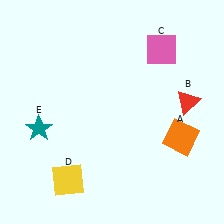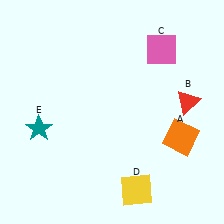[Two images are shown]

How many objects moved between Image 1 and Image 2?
1 object moved between the two images.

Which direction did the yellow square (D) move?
The yellow square (D) moved right.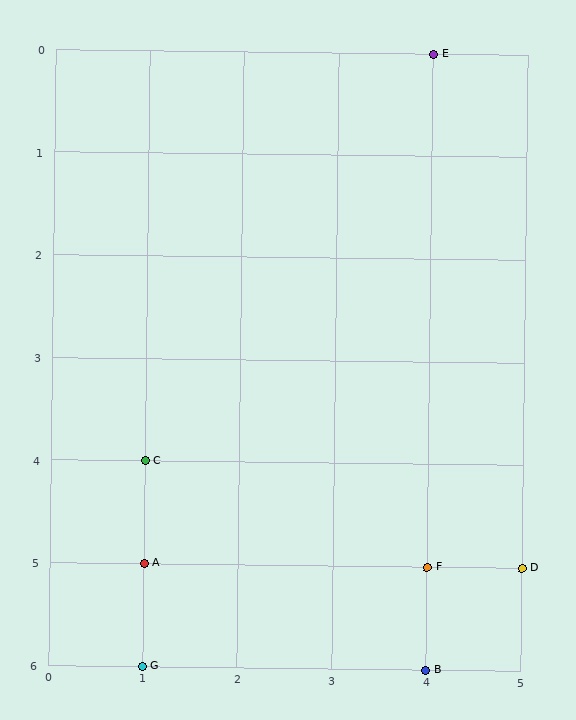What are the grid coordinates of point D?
Point D is at grid coordinates (5, 5).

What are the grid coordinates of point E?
Point E is at grid coordinates (4, 0).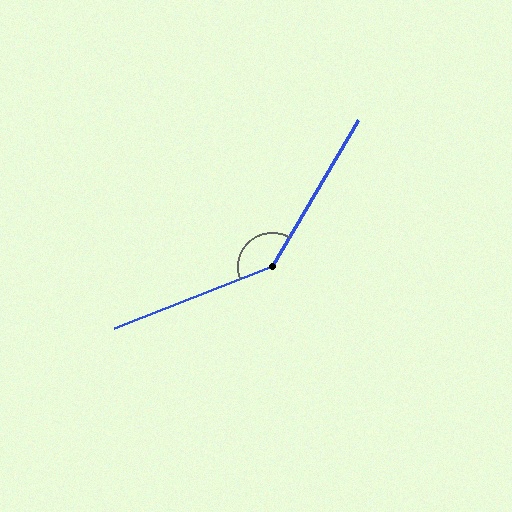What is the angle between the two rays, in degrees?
Approximately 142 degrees.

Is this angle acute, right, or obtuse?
It is obtuse.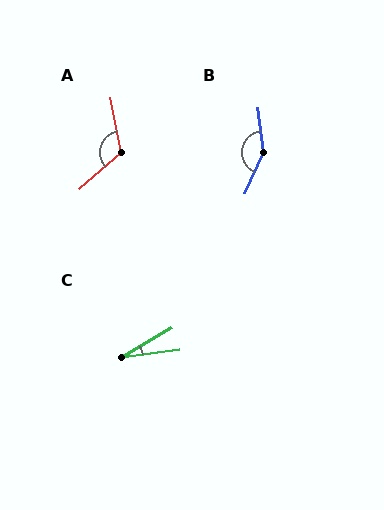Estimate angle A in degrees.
Approximately 121 degrees.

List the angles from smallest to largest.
C (23°), A (121°), B (149°).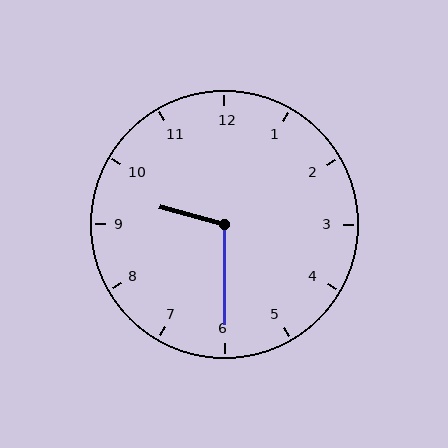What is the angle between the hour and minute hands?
Approximately 105 degrees.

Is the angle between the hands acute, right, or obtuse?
It is obtuse.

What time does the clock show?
9:30.